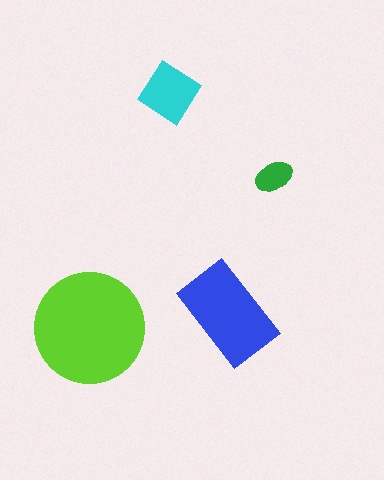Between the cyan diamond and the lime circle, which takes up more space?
The lime circle.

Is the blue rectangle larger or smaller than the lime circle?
Smaller.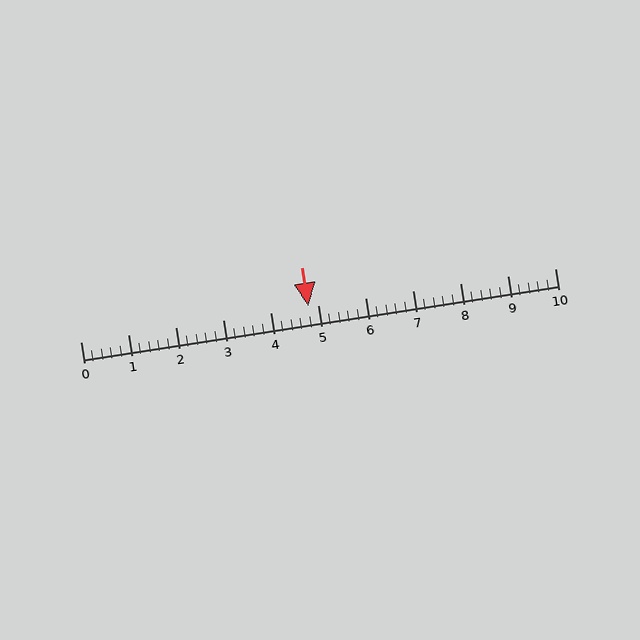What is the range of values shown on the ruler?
The ruler shows values from 0 to 10.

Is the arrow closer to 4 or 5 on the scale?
The arrow is closer to 5.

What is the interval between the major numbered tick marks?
The major tick marks are spaced 1 units apart.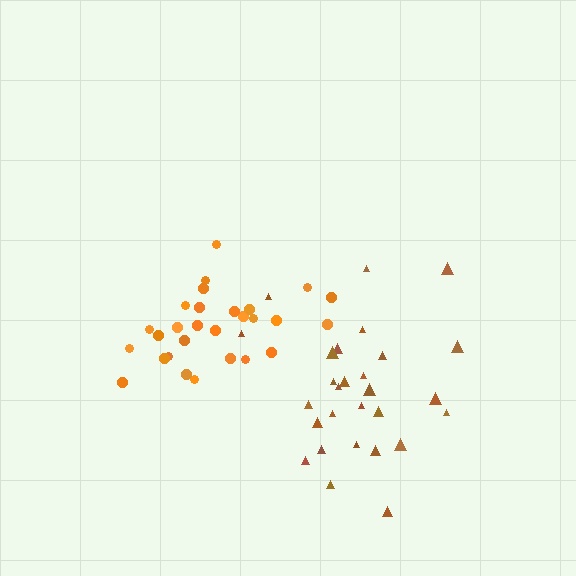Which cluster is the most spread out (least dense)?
Brown.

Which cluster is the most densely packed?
Orange.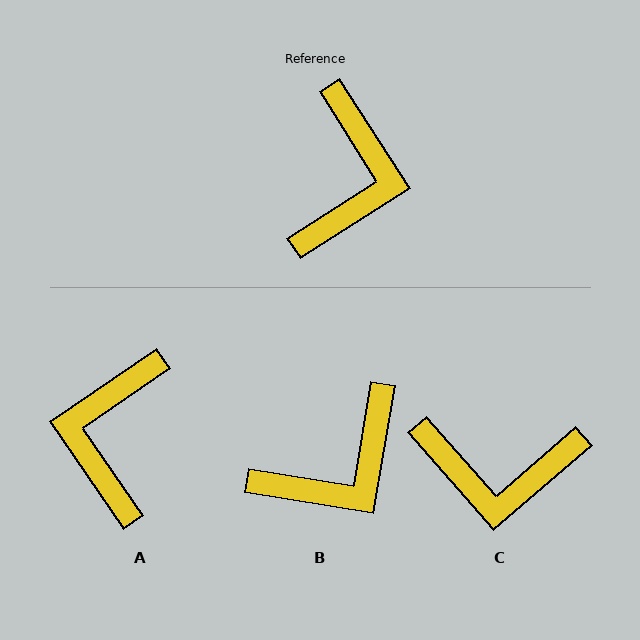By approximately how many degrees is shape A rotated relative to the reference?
Approximately 178 degrees clockwise.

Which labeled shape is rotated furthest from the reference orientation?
A, about 178 degrees away.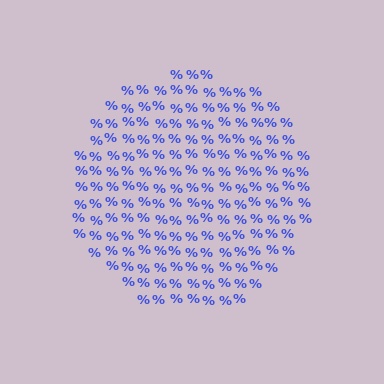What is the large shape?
The large shape is a circle.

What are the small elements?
The small elements are percent signs.